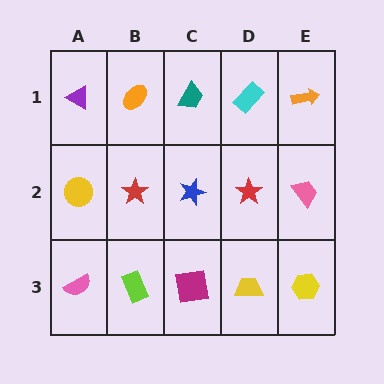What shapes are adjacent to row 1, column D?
A red star (row 2, column D), a teal trapezoid (row 1, column C), an orange arrow (row 1, column E).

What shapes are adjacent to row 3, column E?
A pink trapezoid (row 2, column E), a yellow trapezoid (row 3, column D).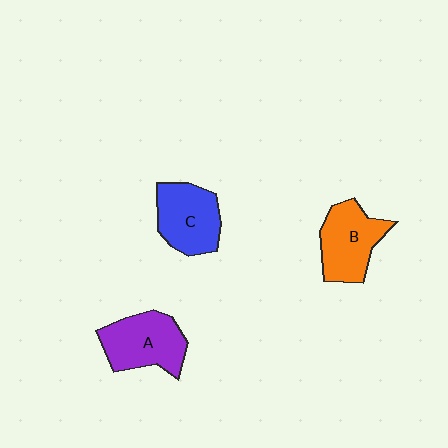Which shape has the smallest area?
Shape C (blue).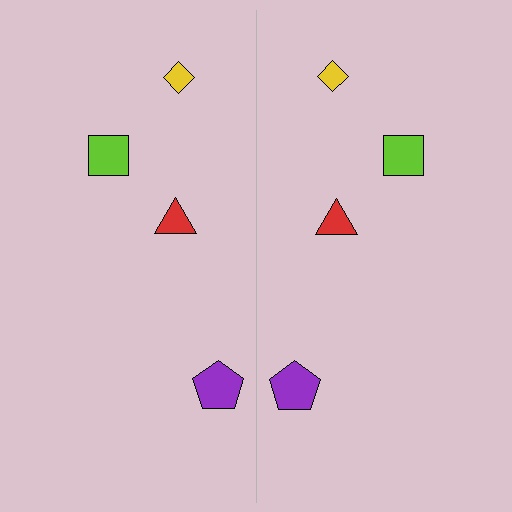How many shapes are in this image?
There are 8 shapes in this image.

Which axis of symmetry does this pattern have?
The pattern has a vertical axis of symmetry running through the center of the image.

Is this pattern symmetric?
Yes, this pattern has bilateral (reflection) symmetry.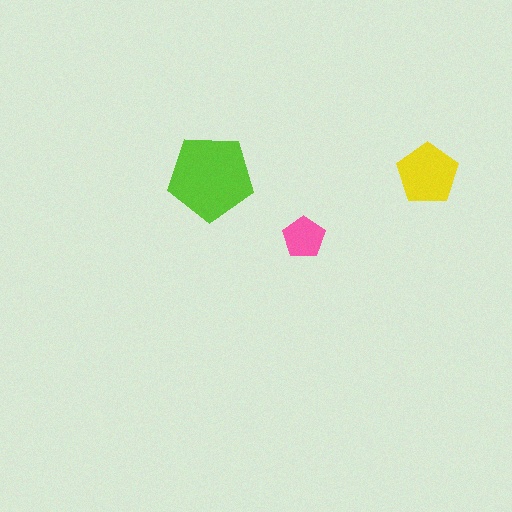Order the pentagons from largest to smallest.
the lime one, the yellow one, the pink one.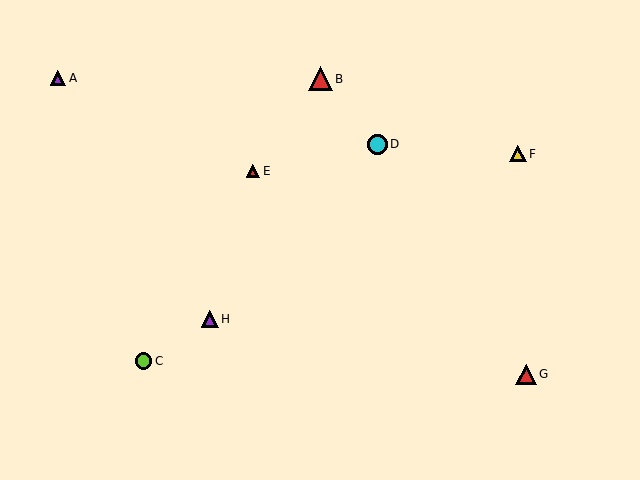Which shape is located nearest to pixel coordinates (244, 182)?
The red triangle (labeled E) at (253, 171) is nearest to that location.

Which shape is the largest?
The red triangle (labeled B) is the largest.